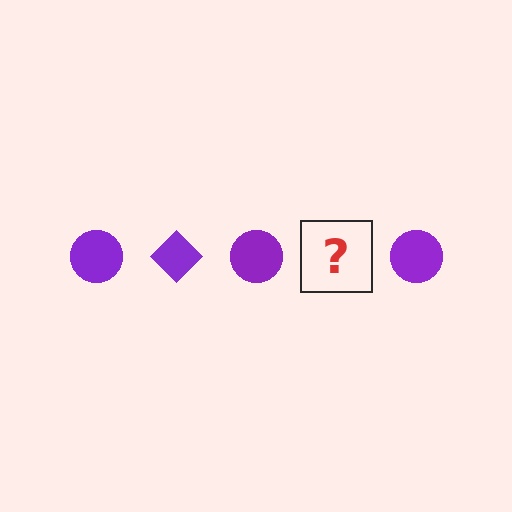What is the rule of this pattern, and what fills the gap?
The rule is that the pattern cycles through circle, diamond shapes in purple. The gap should be filled with a purple diamond.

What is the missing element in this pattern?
The missing element is a purple diamond.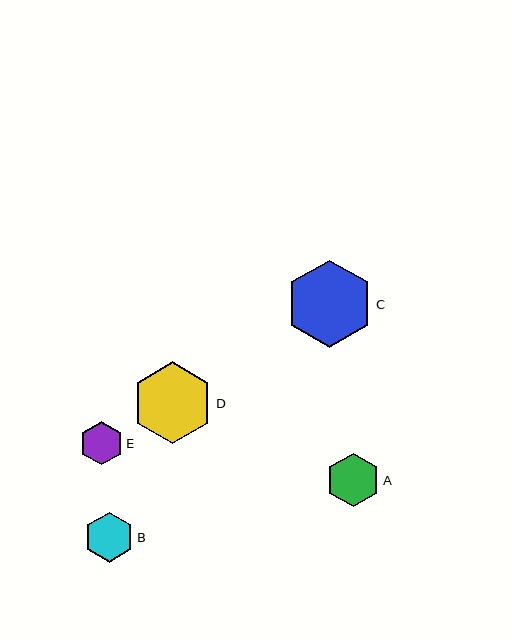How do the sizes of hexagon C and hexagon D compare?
Hexagon C and hexagon D are approximately the same size.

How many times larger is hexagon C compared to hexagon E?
Hexagon C is approximately 2.0 times the size of hexagon E.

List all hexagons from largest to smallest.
From largest to smallest: C, D, A, B, E.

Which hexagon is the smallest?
Hexagon E is the smallest with a size of approximately 43 pixels.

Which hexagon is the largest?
Hexagon C is the largest with a size of approximately 87 pixels.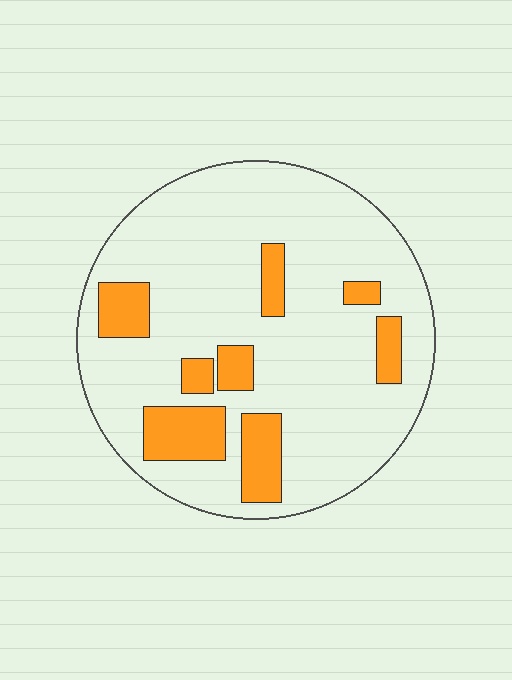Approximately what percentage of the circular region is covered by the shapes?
Approximately 20%.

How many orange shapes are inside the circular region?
8.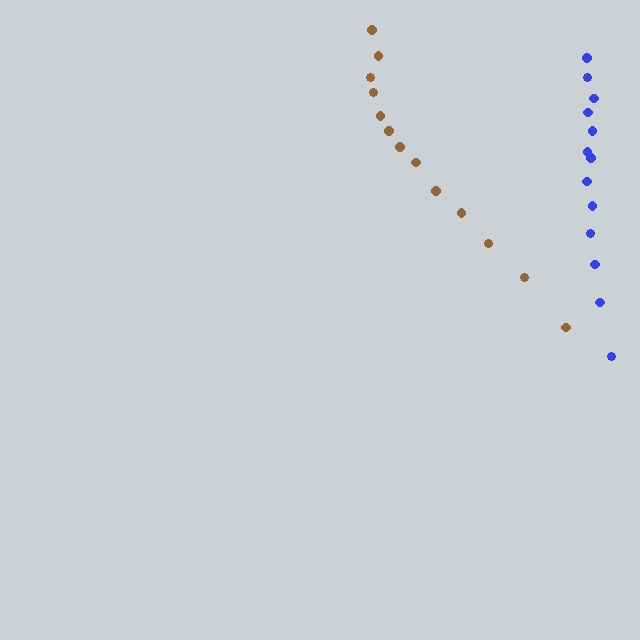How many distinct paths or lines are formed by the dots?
There are 2 distinct paths.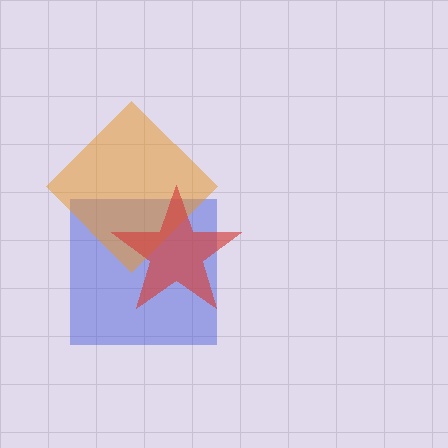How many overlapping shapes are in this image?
There are 3 overlapping shapes in the image.